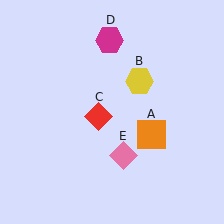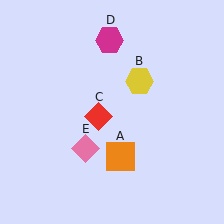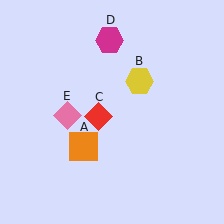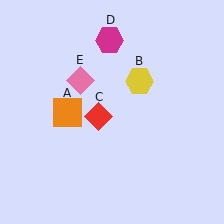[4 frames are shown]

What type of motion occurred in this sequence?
The orange square (object A), pink diamond (object E) rotated clockwise around the center of the scene.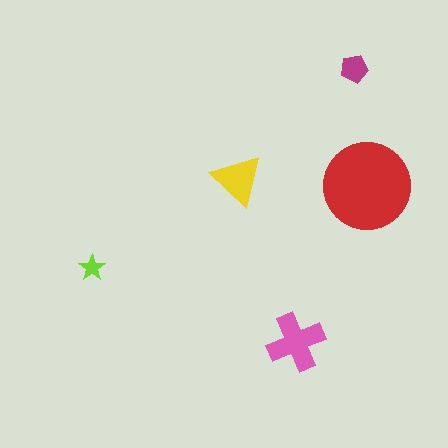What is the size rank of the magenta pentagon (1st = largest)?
4th.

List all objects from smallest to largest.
The lime star, the magenta pentagon, the yellow triangle, the pink cross, the red circle.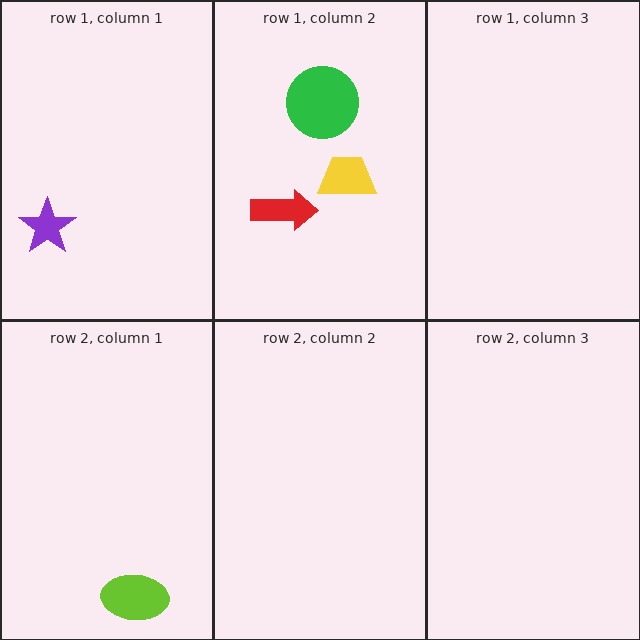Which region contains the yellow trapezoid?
The row 1, column 2 region.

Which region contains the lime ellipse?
The row 2, column 1 region.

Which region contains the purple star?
The row 1, column 1 region.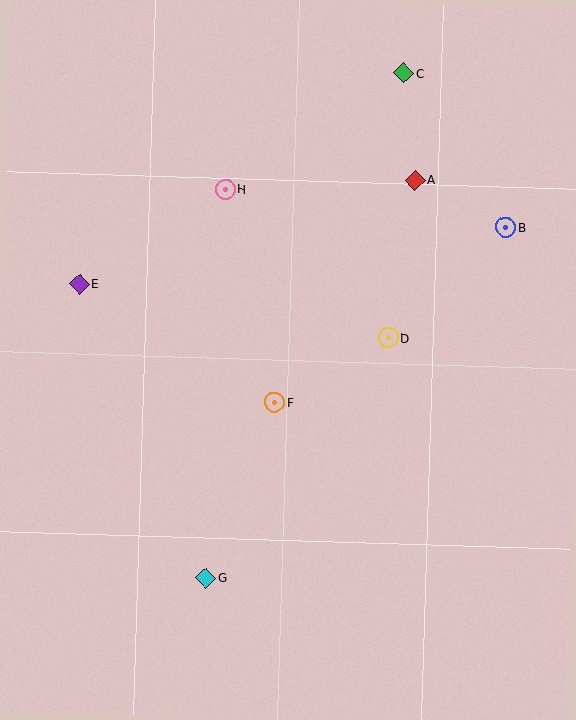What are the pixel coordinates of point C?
Point C is at (404, 73).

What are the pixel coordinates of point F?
Point F is at (275, 402).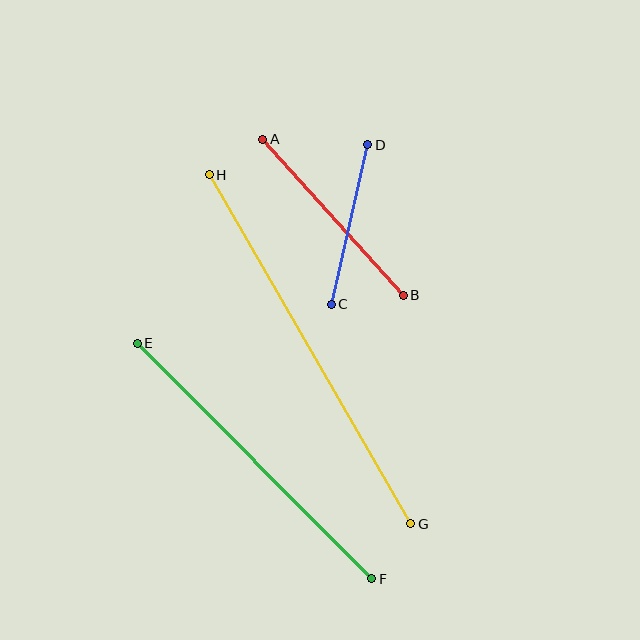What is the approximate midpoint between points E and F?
The midpoint is at approximately (254, 461) pixels.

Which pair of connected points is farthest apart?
Points G and H are farthest apart.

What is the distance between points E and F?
The distance is approximately 333 pixels.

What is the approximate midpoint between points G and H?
The midpoint is at approximately (310, 349) pixels.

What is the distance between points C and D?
The distance is approximately 163 pixels.